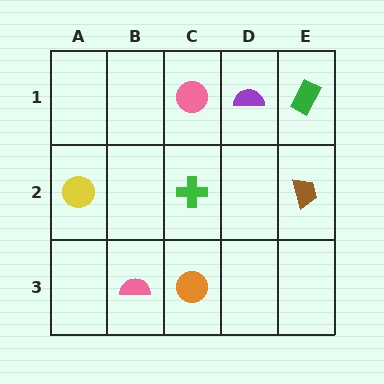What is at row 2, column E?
A brown trapezoid.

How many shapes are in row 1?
3 shapes.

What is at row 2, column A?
A yellow circle.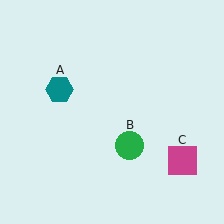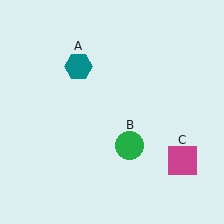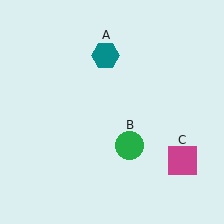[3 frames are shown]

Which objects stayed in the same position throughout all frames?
Green circle (object B) and magenta square (object C) remained stationary.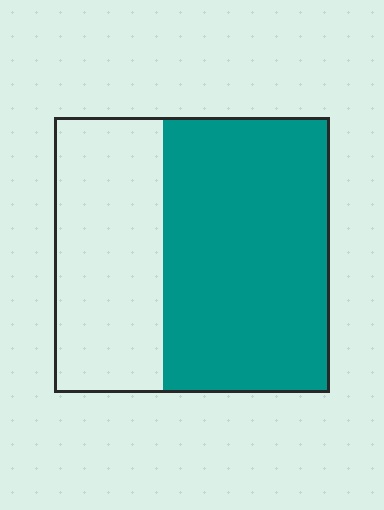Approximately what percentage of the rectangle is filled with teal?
Approximately 60%.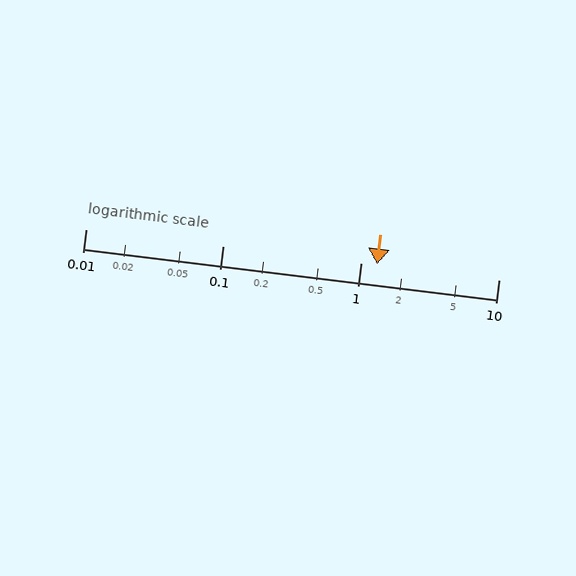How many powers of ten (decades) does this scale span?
The scale spans 3 decades, from 0.01 to 10.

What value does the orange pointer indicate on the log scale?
The pointer indicates approximately 1.3.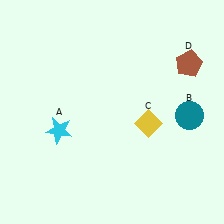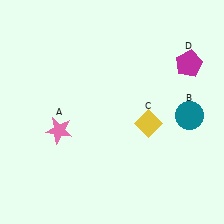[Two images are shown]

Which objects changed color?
A changed from cyan to pink. D changed from brown to magenta.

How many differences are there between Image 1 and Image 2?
There are 2 differences between the two images.